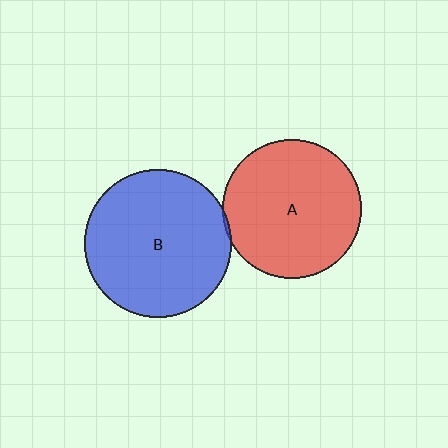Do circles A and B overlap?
Yes.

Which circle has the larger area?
Circle B (blue).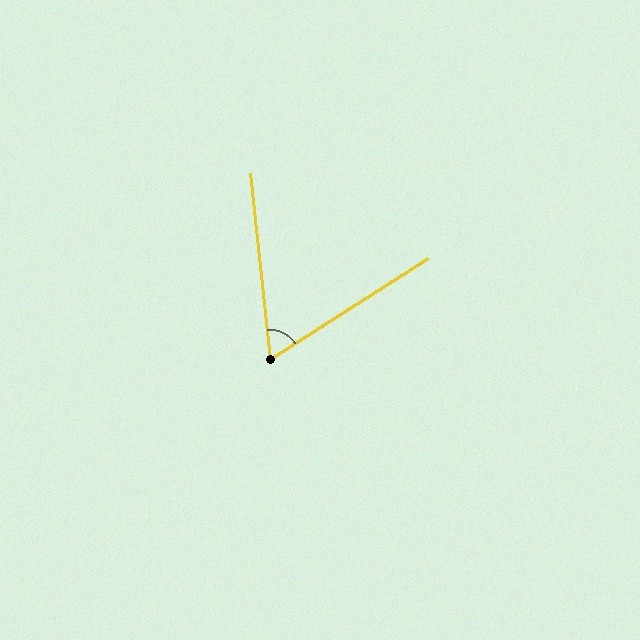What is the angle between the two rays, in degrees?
Approximately 64 degrees.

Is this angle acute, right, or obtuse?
It is acute.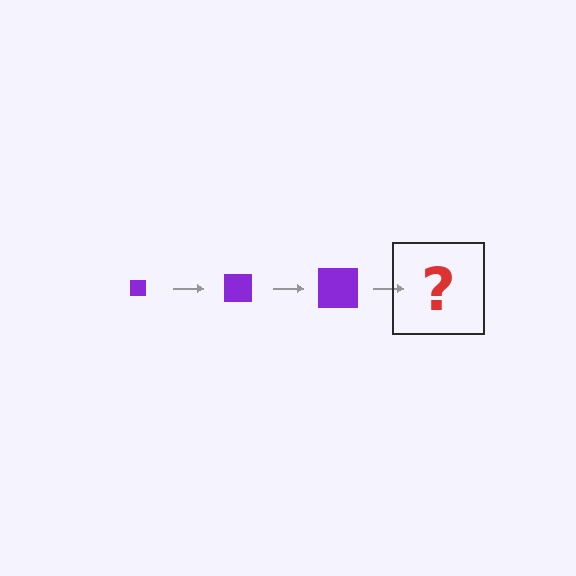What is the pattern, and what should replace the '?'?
The pattern is that the square gets progressively larger each step. The '?' should be a purple square, larger than the previous one.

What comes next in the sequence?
The next element should be a purple square, larger than the previous one.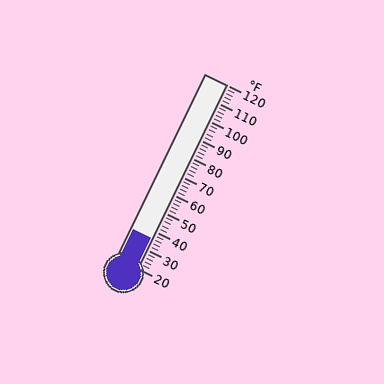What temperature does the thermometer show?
The thermometer shows approximately 36°F.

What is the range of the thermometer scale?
The thermometer scale ranges from 20°F to 120°F.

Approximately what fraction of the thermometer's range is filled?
The thermometer is filled to approximately 15% of its range.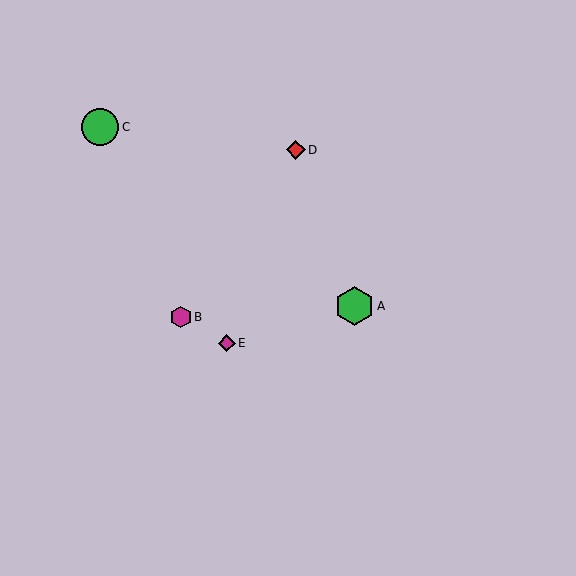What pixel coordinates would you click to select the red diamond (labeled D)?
Click at (296, 150) to select the red diamond D.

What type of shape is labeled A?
Shape A is a green hexagon.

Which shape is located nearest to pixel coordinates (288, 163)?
The red diamond (labeled D) at (296, 150) is nearest to that location.